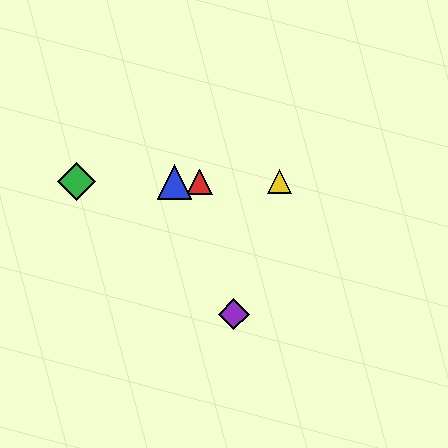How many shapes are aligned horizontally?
4 shapes (the red triangle, the blue triangle, the green diamond, the yellow triangle) are aligned horizontally.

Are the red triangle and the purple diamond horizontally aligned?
No, the red triangle is at y≈182 and the purple diamond is at y≈314.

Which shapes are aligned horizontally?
The red triangle, the blue triangle, the green diamond, the yellow triangle are aligned horizontally.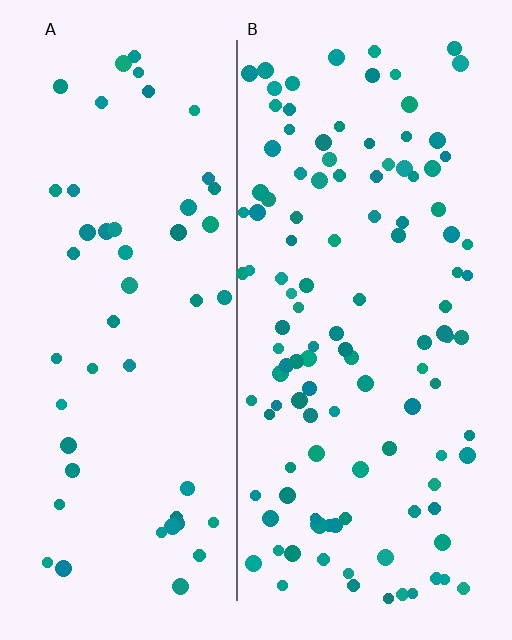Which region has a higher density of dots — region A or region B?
B (the right).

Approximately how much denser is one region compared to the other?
Approximately 2.3× — region B over region A.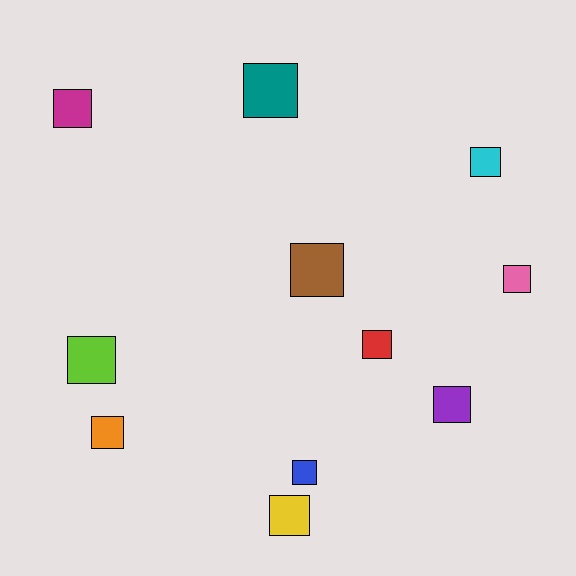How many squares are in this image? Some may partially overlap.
There are 11 squares.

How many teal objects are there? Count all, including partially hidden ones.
There is 1 teal object.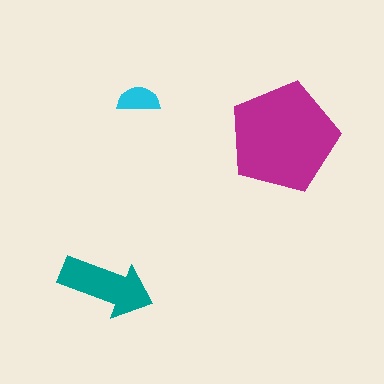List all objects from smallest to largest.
The cyan semicircle, the teal arrow, the magenta pentagon.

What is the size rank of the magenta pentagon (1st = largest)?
1st.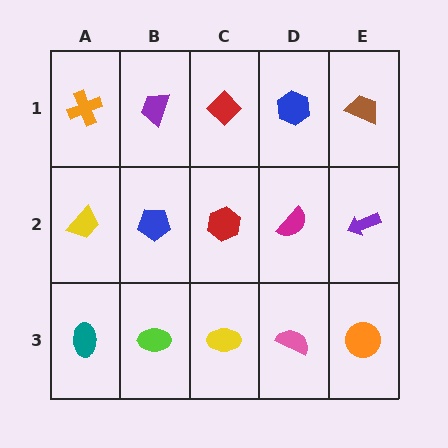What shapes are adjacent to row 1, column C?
A red hexagon (row 2, column C), a purple trapezoid (row 1, column B), a blue hexagon (row 1, column D).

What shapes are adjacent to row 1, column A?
A yellow trapezoid (row 2, column A), a purple trapezoid (row 1, column B).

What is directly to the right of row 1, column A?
A purple trapezoid.